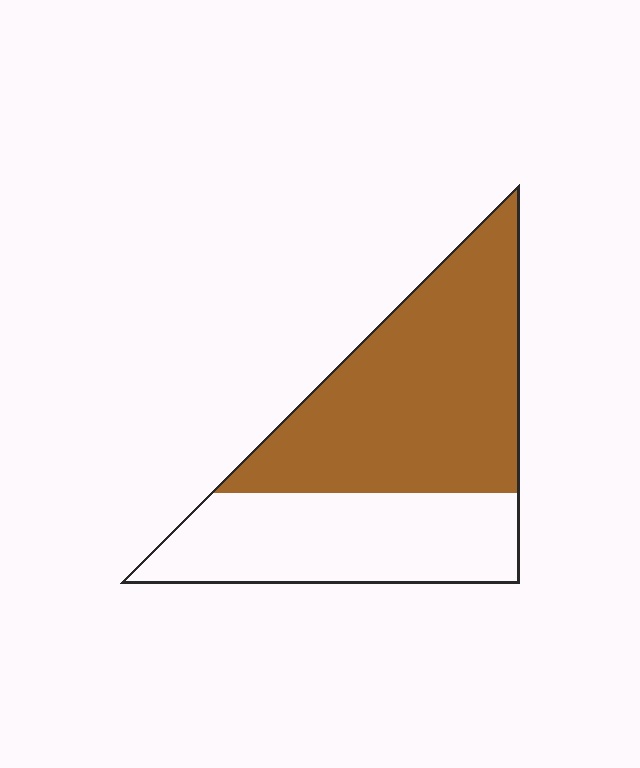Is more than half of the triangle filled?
Yes.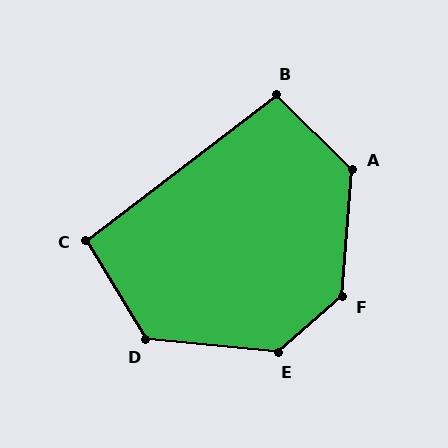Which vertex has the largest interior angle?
F, at approximately 135 degrees.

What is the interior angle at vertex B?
Approximately 98 degrees (obtuse).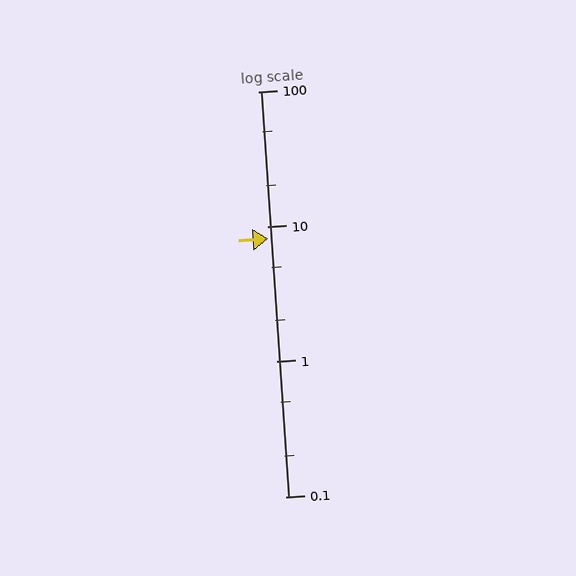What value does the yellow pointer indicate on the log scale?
The pointer indicates approximately 8.1.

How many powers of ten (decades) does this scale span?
The scale spans 3 decades, from 0.1 to 100.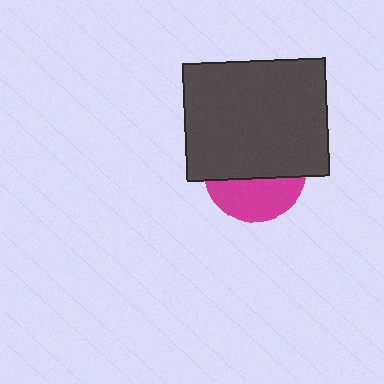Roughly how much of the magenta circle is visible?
A small part of it is visible (roughly 40%).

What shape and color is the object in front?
The object in front is a dark gray rectangle.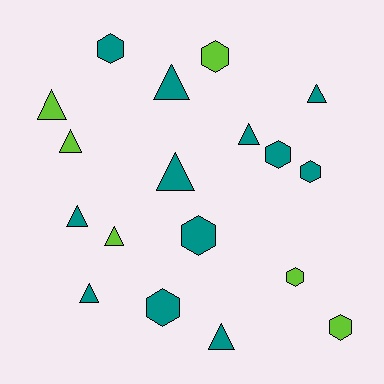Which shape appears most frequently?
Triangle, with 10 objects.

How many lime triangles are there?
There are 3 lime triangles.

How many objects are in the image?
There are 18 objects.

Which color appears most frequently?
Teal, with 12 objects.